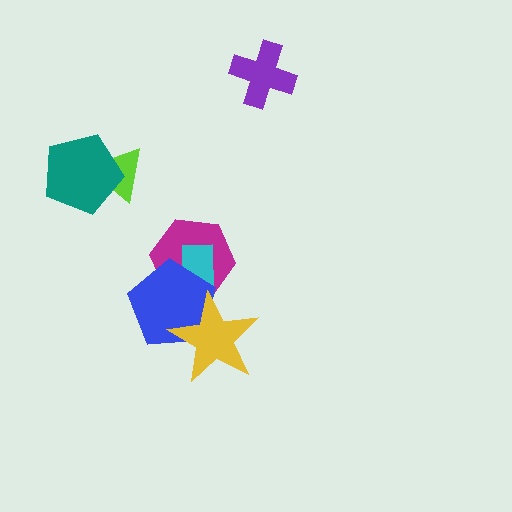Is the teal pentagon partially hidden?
No, no other shape covers it.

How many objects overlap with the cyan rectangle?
2 objects overlap with the cyan rectangle.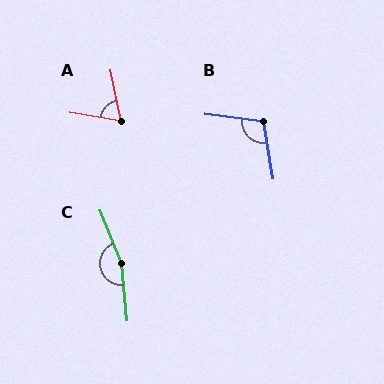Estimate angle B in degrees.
Approximately 107 degrees.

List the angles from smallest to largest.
A (70°), B (107°), C (163°).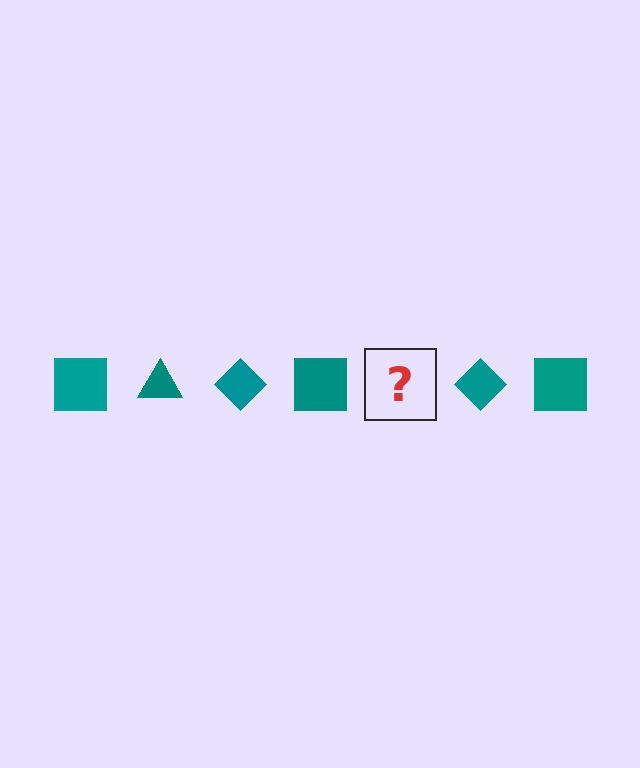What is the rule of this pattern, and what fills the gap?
The rule is that the pattern cycles through square, triangle, diamond shapes in teal. The gap should be filled with a teal triangle.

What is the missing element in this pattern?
The missing element is a teal triangle.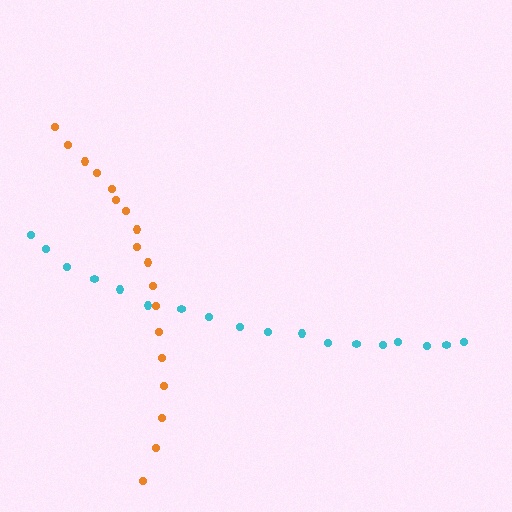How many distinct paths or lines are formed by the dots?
There are 2 distinct paths.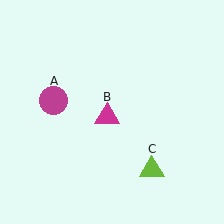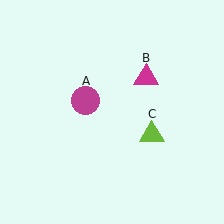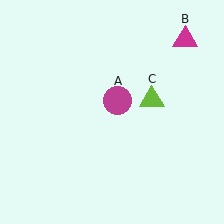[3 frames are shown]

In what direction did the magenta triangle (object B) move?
The magenta triangle (object B) moved up and to the right.